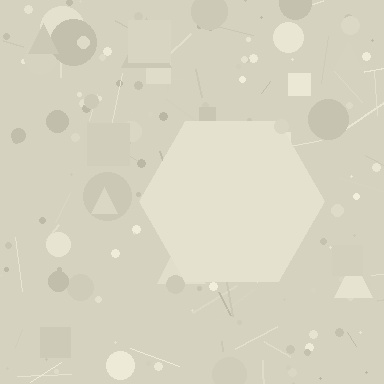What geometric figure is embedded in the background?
A hexagon is embedded in the background.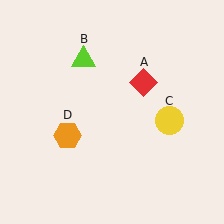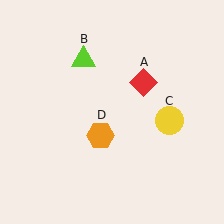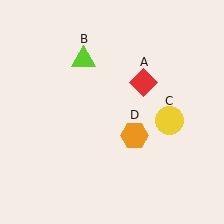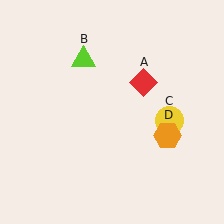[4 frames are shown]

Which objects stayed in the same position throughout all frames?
Red diamond (object A) and lime triangle (object B) and yellow circle (object C) remained stationary.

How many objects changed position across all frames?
1 object changed position: orange hexagon (object D).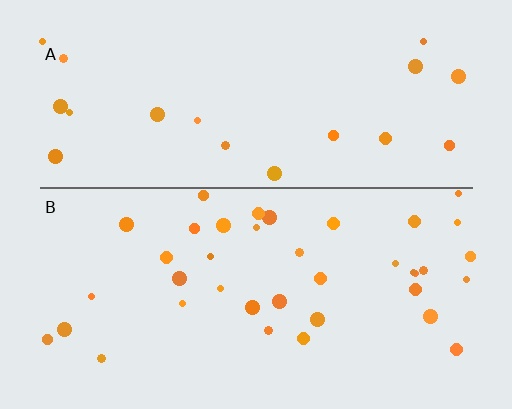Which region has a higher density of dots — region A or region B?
B (the bottom).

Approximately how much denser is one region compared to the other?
Approximately 1.9× — region B over region A.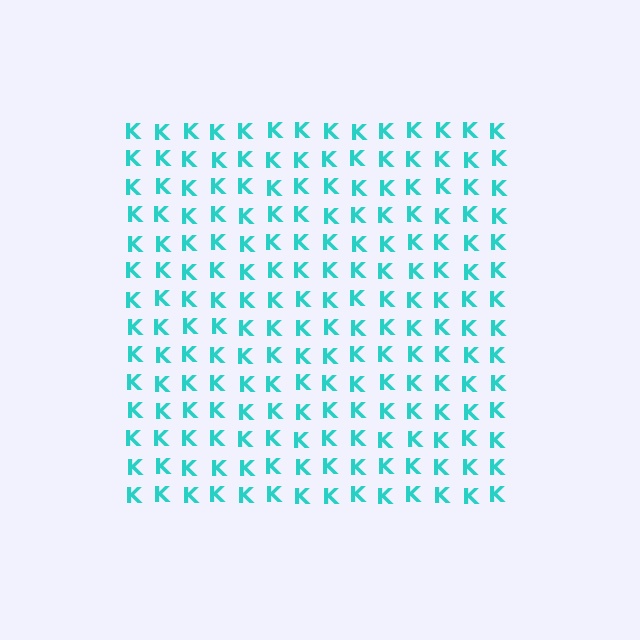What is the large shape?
The large shape is a square.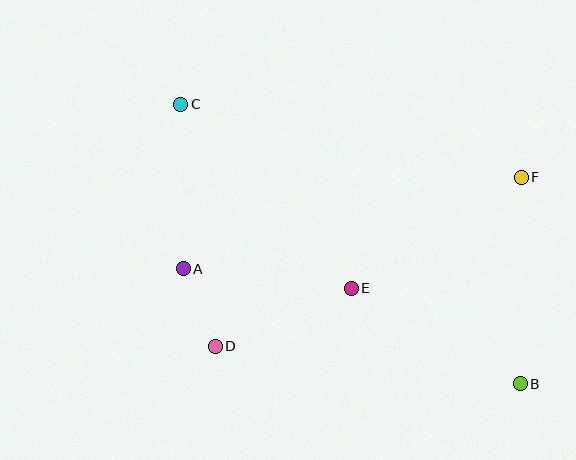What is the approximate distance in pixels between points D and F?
The distance between D and F is approximately 350 pixels.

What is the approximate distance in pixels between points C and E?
The distance between C and E is approximately 251 pixels.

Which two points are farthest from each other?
Points B and C are farthest from each other.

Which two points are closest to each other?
Points A and D are closest to each other.